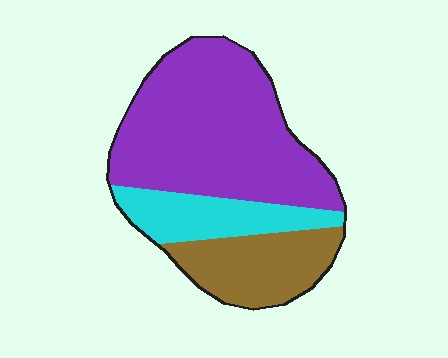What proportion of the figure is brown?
Brown takes up about one quarter (1/4) of the figure.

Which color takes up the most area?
Purple, at roughly 60%.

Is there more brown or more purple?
Purple.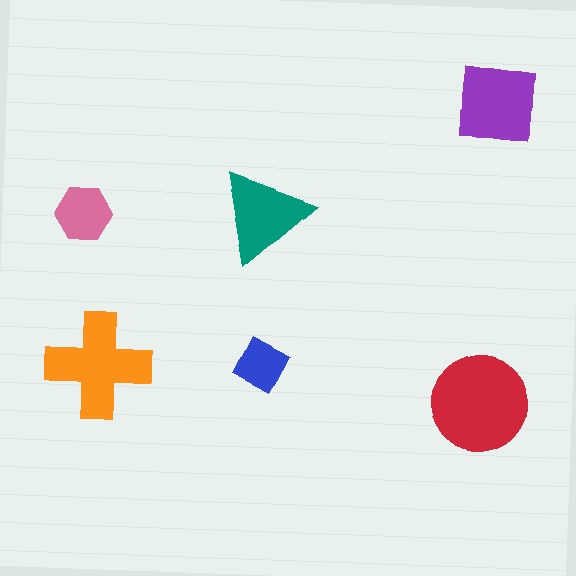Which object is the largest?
The red circle.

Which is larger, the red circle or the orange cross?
The red circle.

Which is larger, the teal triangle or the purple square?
The purple square.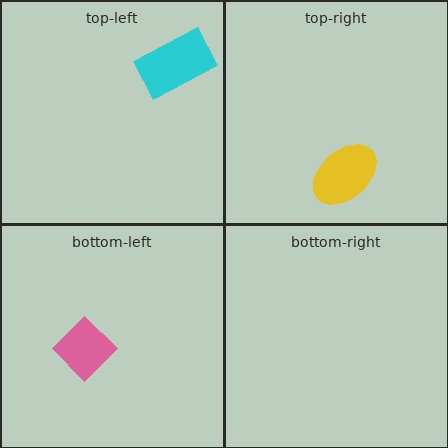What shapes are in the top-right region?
The yellow ellipse.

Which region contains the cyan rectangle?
The top-left region.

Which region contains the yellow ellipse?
The top-right region.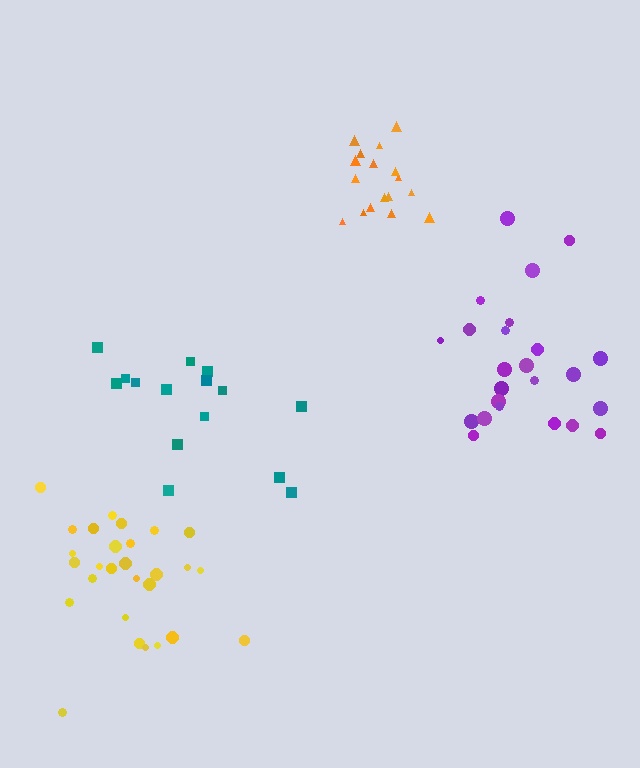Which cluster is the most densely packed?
Orange.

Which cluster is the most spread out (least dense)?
Teal.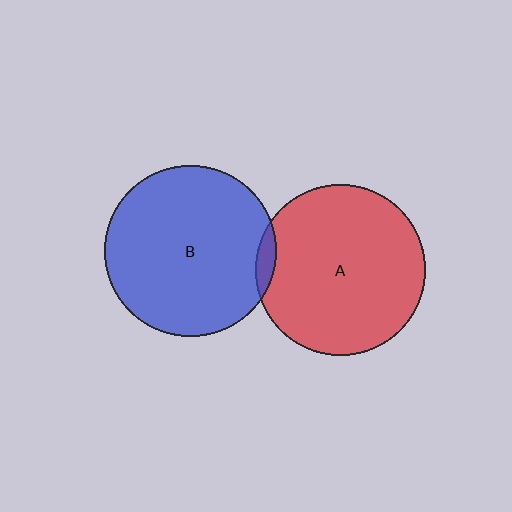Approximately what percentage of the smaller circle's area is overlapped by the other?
Approximately 5%.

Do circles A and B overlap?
Yes.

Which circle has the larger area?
Circle B (blue).